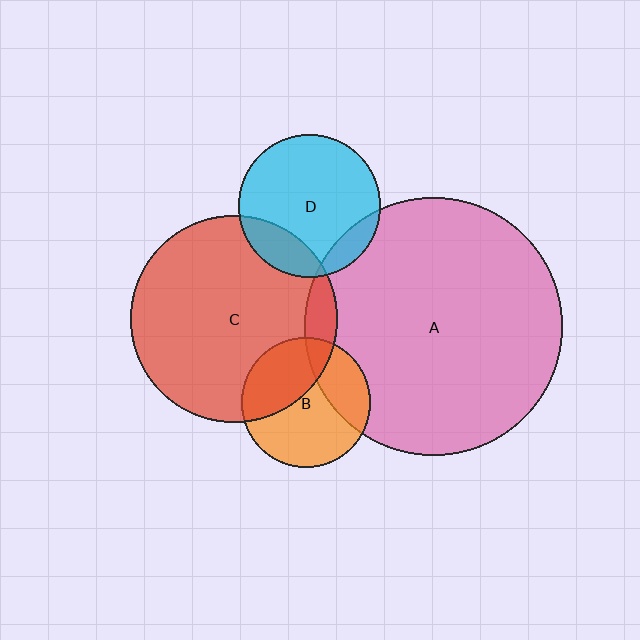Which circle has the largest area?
Circle A (pink).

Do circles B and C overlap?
Yes.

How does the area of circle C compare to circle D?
Approximately 2.1 times.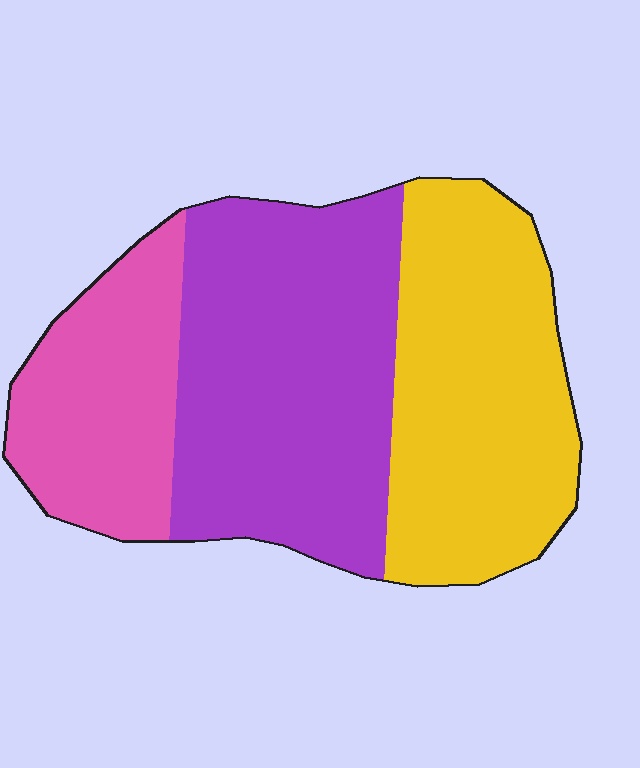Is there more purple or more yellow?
Purple.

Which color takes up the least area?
Pink, at roughly 20%.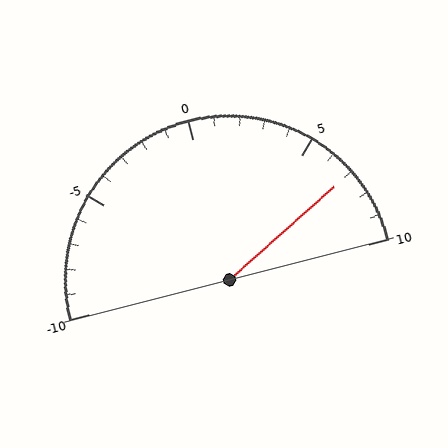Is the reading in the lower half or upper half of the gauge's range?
The reading is in the upper half of the range (-10 to 10).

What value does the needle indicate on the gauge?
The needle indicates approximately 7.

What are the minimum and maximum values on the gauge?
The gauge ranges from -10 to 10.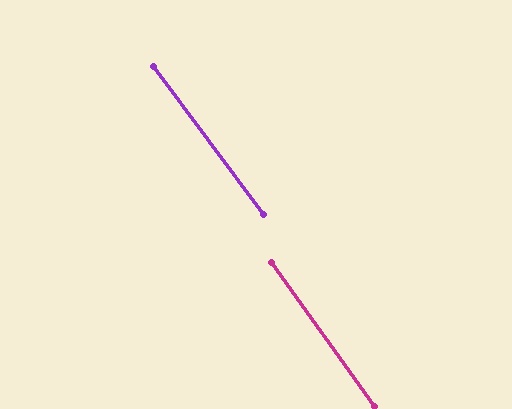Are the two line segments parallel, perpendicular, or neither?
Parallel — their directions differ by only 1.0°.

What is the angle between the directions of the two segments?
Approximately 1 degree.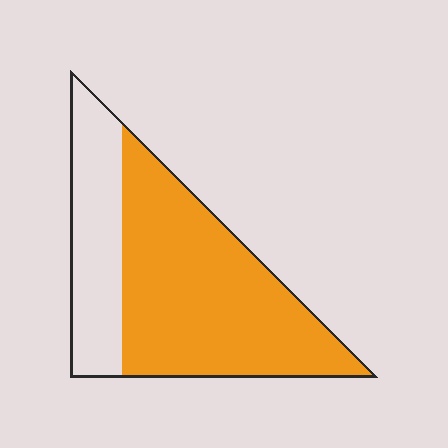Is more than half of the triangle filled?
Yes.